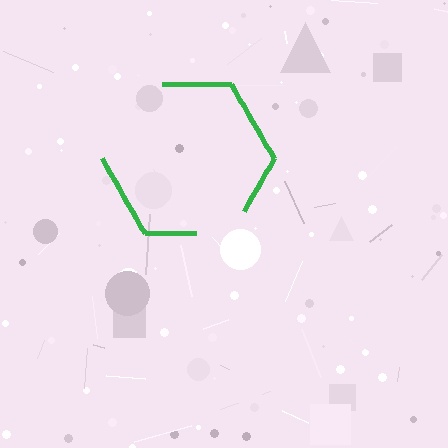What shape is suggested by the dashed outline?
The dashed outline suggests a hexagon.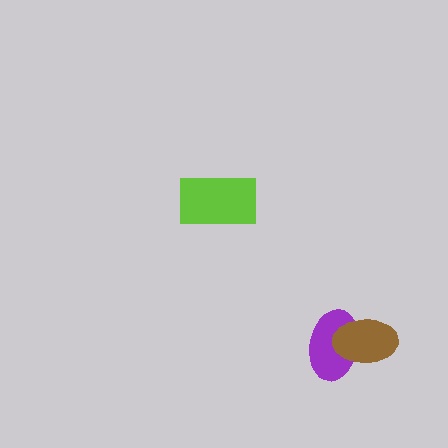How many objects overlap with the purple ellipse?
1 object overlaps with the purple ellipse.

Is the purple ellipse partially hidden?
Yes, it is partially covered by another shape.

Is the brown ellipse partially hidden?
No, no other shape covers it.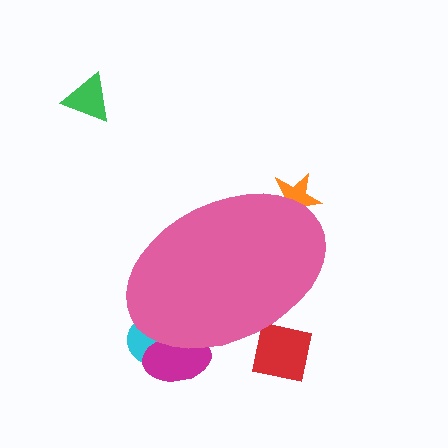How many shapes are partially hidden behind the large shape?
4 shapes are partially hidden.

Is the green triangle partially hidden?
No, the green triangle is fully visible.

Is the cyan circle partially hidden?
Yes, the cyan circle is partially hidden behind the pink ellipse.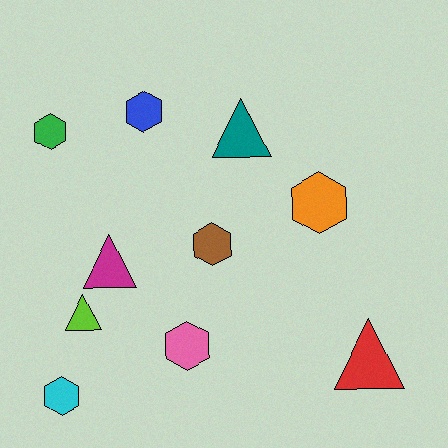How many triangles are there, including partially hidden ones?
There are 4 triangles.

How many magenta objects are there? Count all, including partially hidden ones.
There is 1 magenta object.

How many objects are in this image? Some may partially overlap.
There are 10 objects.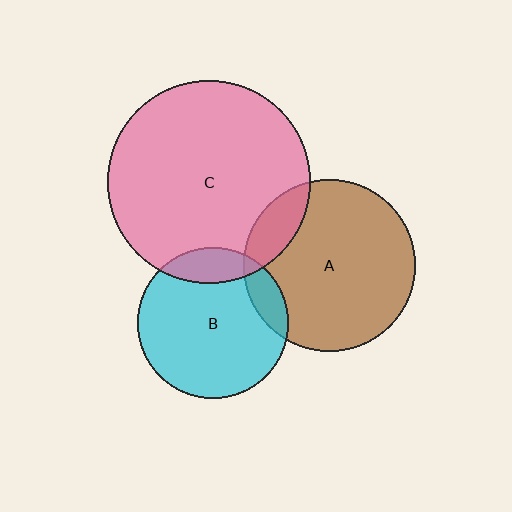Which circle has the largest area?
Circle C (pink).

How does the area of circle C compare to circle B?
Approximately 1.8 times.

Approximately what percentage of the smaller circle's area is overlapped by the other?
Approximately 10%.